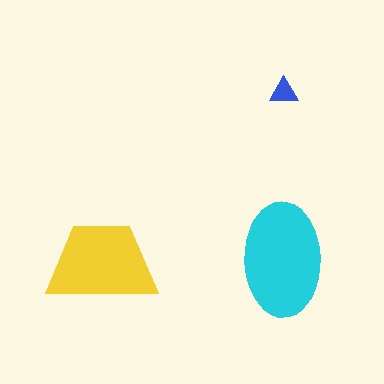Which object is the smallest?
The blue triangle.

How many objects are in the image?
There are 3 objects in the image.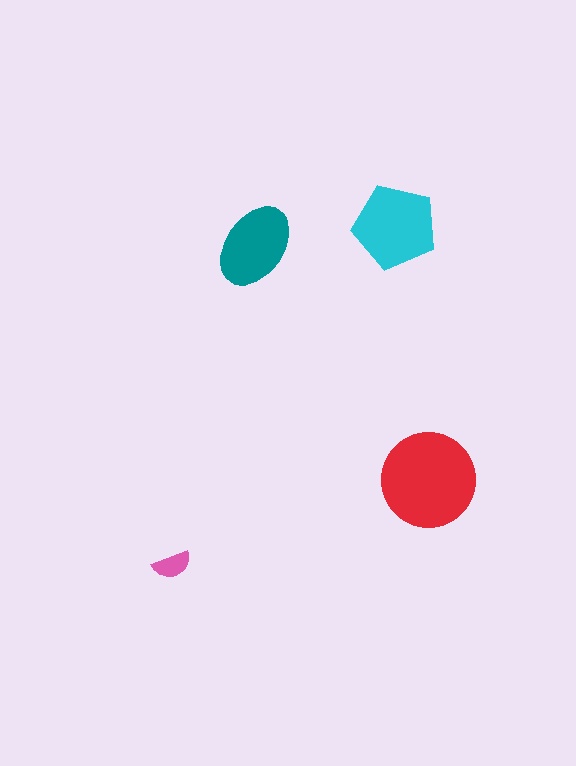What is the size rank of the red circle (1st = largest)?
1st.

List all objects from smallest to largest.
The pink semicircle, the teal ellipse, the cyan pentagon, the red circle.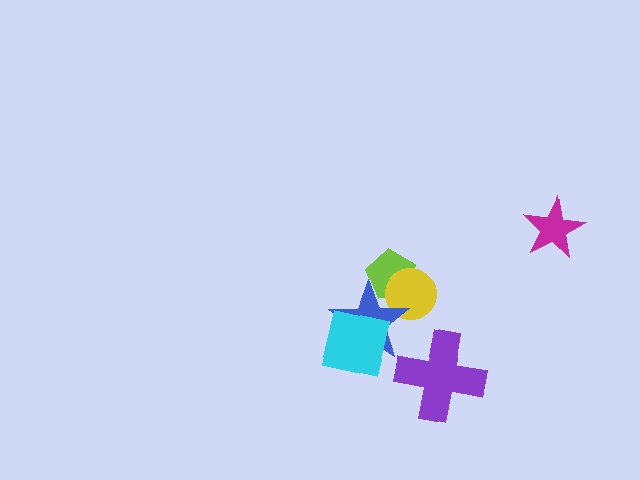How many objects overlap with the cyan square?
1 object overlaps with the cyan square.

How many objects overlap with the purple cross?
0 objects overlap with the purple cross.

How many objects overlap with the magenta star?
0 objects overlap with the magenta star.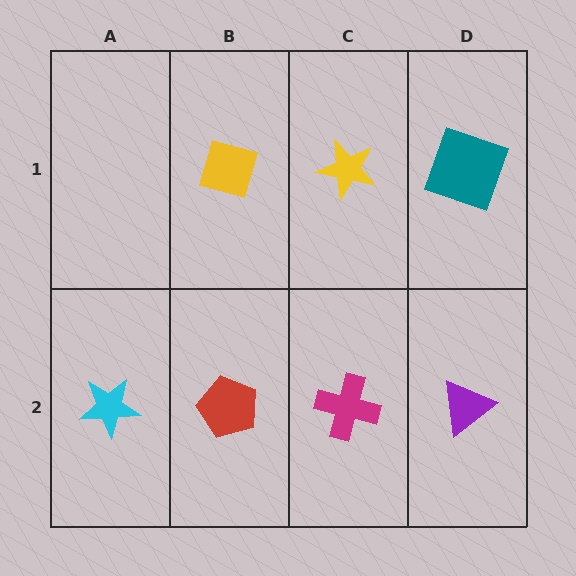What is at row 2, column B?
A red pentagon.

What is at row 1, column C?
A yellow star.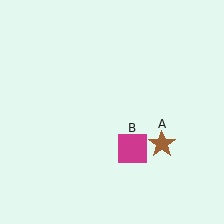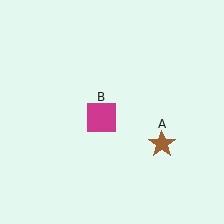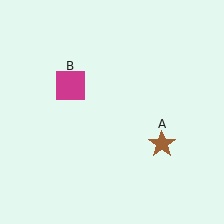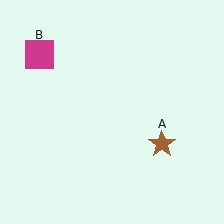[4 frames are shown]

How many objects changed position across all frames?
1 object changed position: magenta square (object B).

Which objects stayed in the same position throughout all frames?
Brown star (object A) remained stationary.